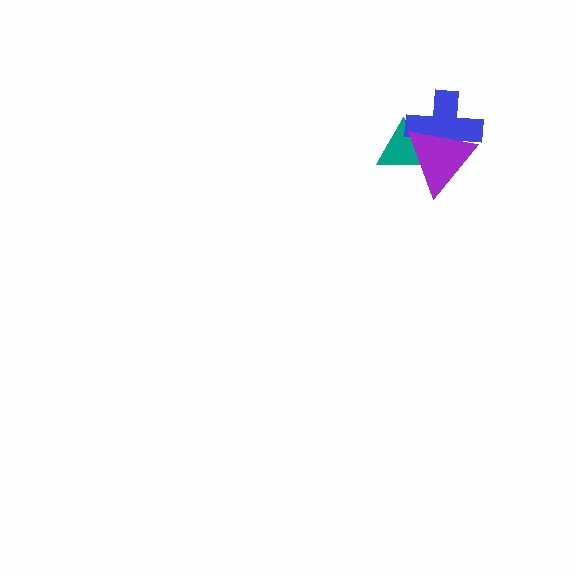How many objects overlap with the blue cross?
2 objects overlap with the blue cross.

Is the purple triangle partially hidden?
No, no other shape covers it.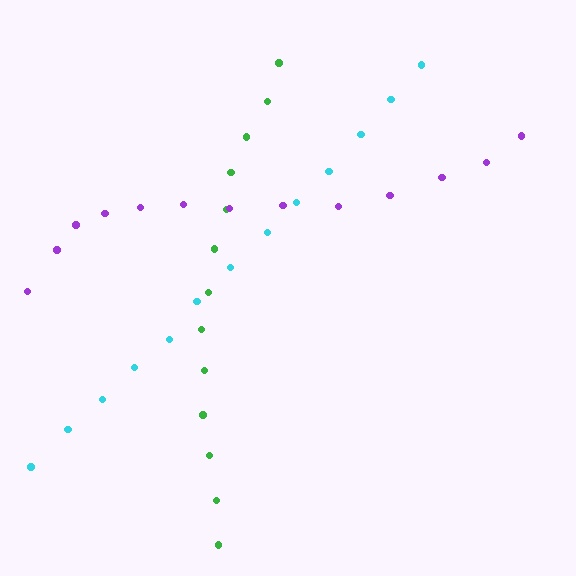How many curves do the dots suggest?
There are 3 distinct paths.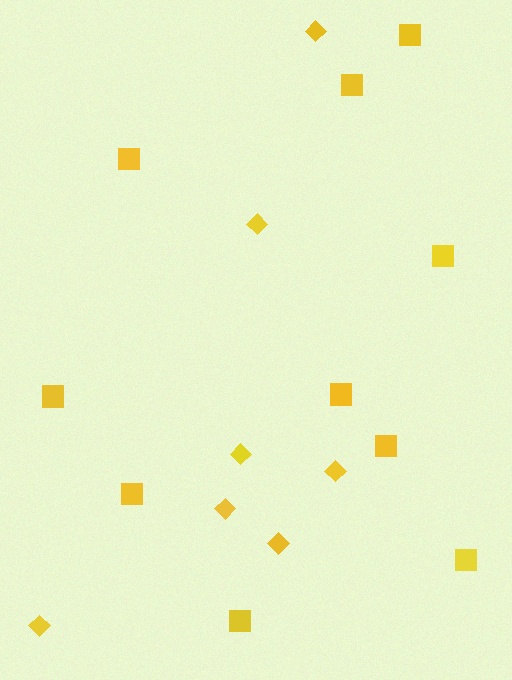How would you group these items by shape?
There are 2 groups: one group of diamonds (7) and one group of squares (10).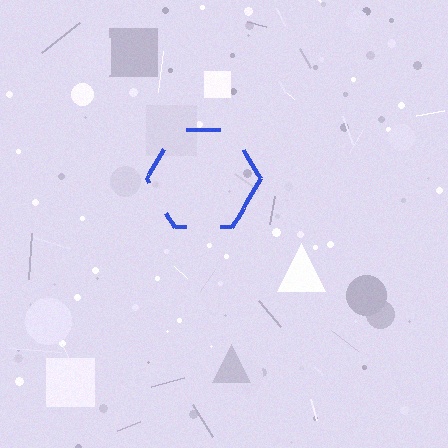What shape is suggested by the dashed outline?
The dashed outline suggests a hexagon.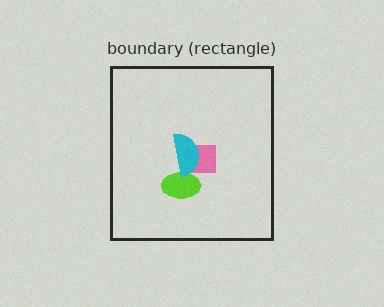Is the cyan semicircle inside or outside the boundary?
Inside.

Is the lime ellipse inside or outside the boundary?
Inside.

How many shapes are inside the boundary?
3 inside, 0 outside.